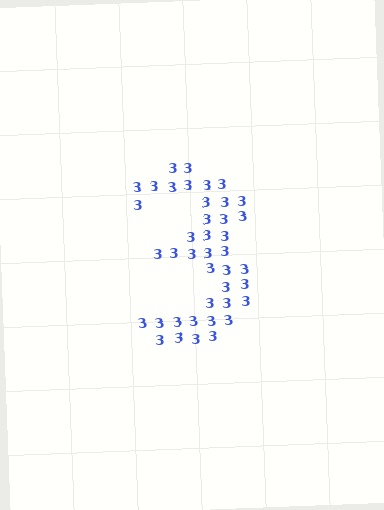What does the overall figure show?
The overall figure shows the digit 3.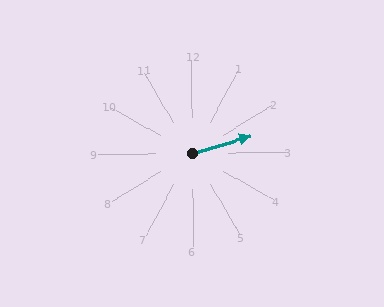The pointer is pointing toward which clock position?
Roughly 2 o'clock.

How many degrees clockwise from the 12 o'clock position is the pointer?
Approximately 74 degrees.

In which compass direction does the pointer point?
East.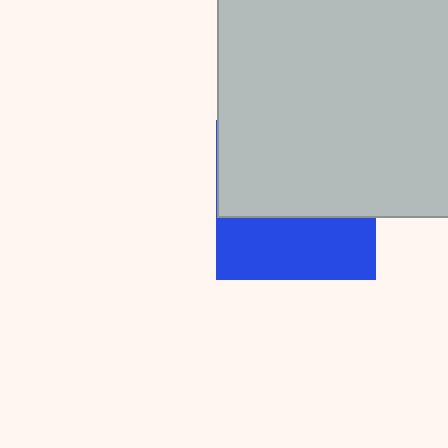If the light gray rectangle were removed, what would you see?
You would see the complete blue square.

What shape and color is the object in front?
The object in front is a light gray rectangle.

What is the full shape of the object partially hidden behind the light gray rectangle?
The partially hidden object is a blue square.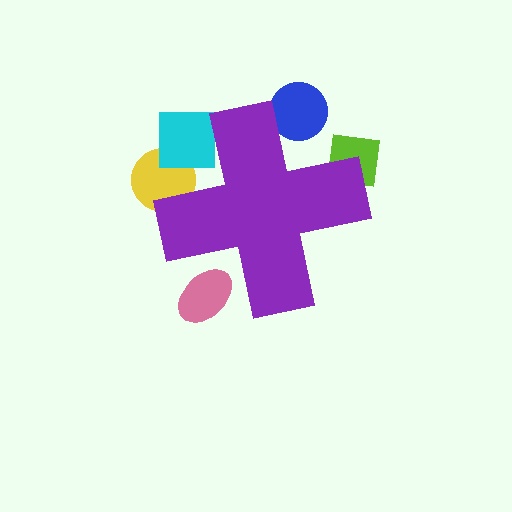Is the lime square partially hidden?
Yes, the lime square is partially hidden behind the purple cross.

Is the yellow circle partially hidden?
Yes, the yellow circle is partially hidden behind the purple cross.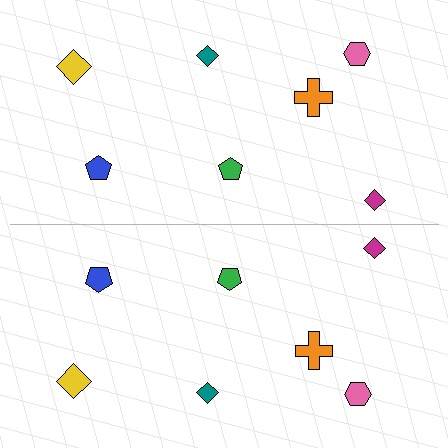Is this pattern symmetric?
Yes, this pattern has bilateral (reflection) symmetry.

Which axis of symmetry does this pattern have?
The pattern has a horizontal axis of symmetry running through the center of the image.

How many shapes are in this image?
There are 14 shapes in this image.